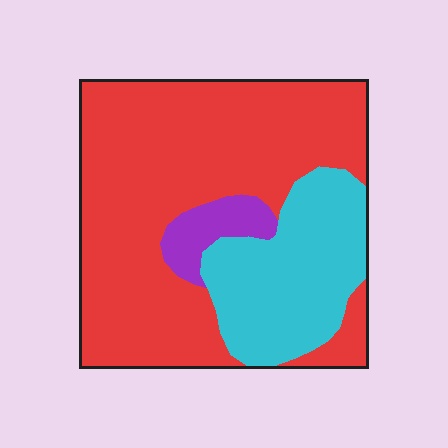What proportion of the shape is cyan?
Cyan takes up about one quarter (1/4) of the shape.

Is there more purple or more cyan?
Cyan.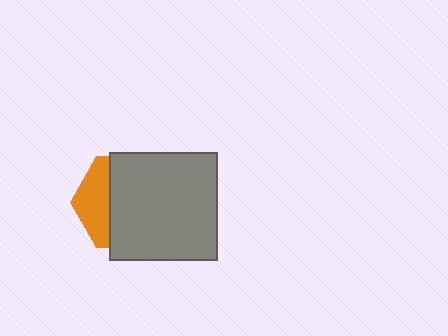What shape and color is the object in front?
The object in front is a gray square.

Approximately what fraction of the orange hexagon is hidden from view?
Roughly 67% of the orange hexagon is hidden behind the gray square.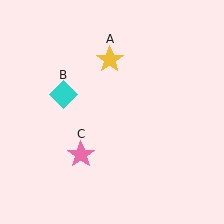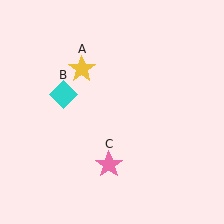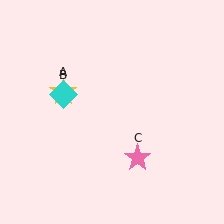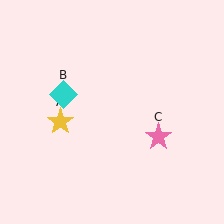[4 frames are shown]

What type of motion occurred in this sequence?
The yellow star (object A), pink star (object C) rotated counterclockwise around the center of the scene.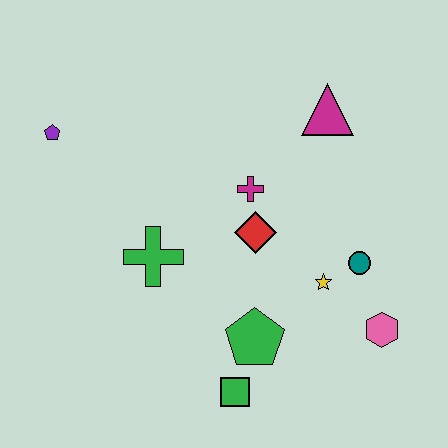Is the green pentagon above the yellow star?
No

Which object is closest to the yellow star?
The teal circle is closest to the yellow star.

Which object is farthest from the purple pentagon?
The pink hexagon is farthest from the purple pentagon.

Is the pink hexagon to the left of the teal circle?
No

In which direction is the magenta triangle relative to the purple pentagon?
The magenta triangle is to the right of the purple pentagon.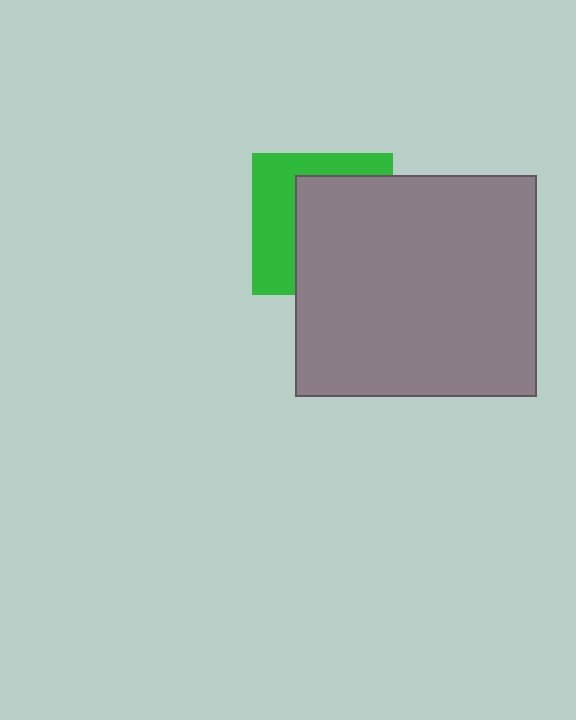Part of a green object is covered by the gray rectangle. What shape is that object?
It is a square.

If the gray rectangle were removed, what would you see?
You would see the complete green square.